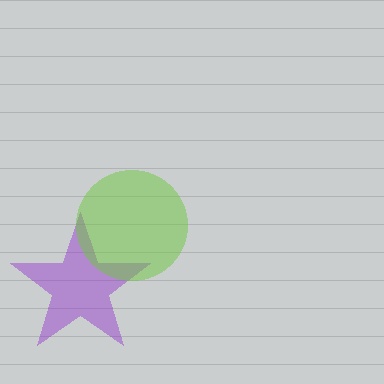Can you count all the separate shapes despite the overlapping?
Yes, there are 2 separate shapes.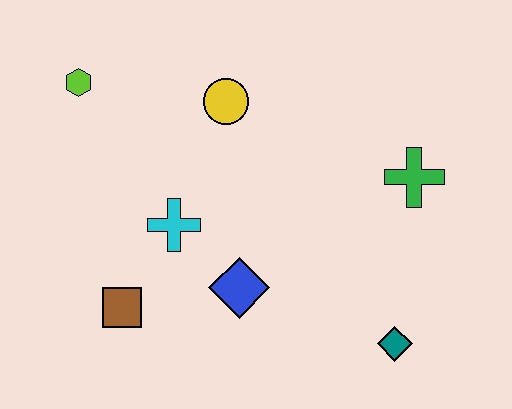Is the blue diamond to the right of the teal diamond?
No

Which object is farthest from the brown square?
The green cross is farthest from the brown square.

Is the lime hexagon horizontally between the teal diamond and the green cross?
No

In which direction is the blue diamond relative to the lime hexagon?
The blue diamond is below the lime hexagon.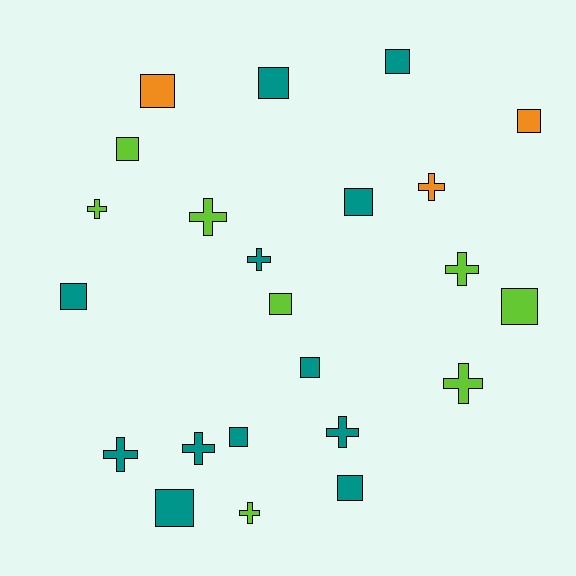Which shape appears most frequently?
Square, with 13 objects.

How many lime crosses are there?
There are 5 lime crosses.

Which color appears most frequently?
Teal, with 12 objects.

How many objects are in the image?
There are 23 objects.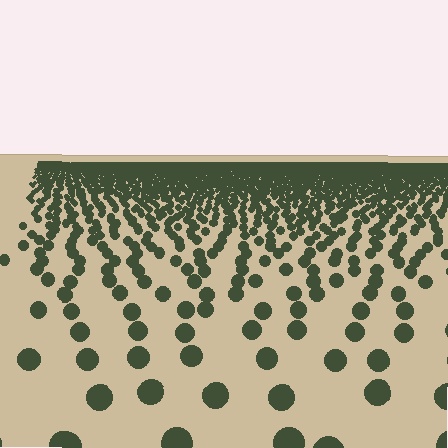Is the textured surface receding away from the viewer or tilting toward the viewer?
The surface is receding away from the viewer. Texture elements get smaller and denser toward the top.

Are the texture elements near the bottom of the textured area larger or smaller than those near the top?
Larger. Near the bottom, elements are closer to the viewer and appear at a bigger on-screen size.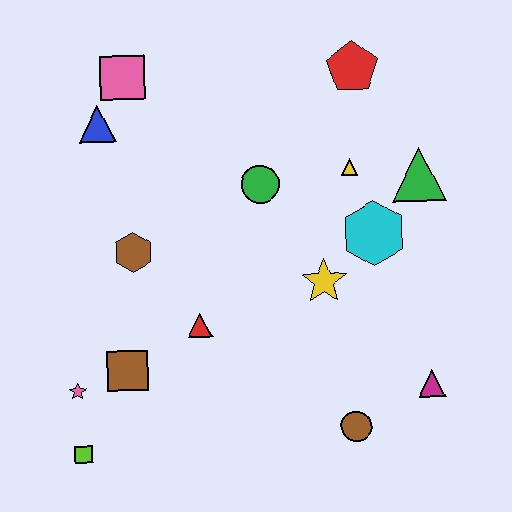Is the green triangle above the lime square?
Yes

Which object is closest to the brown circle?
The magenta triangle is closest to the brown circle.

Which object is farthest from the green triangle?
The lime square is farthest from the green triangle.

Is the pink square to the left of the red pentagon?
Yes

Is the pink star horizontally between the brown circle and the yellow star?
No